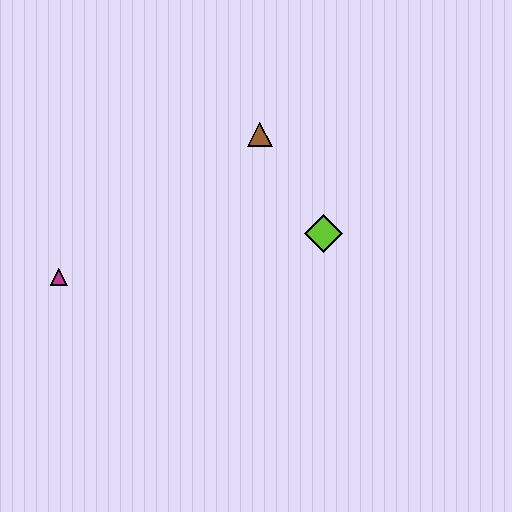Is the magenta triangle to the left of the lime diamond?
Yes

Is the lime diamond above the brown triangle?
No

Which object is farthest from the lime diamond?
The magenta triangle is farthest from the lime diamond.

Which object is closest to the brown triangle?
The lime diamond is closest to the brown triangle.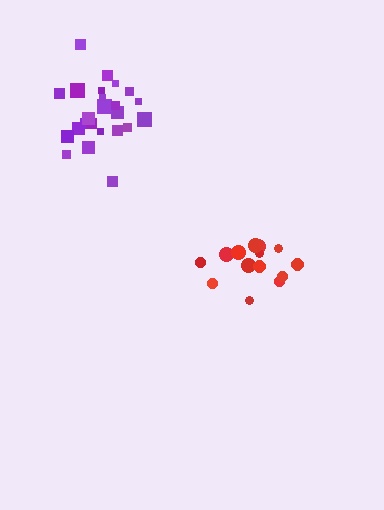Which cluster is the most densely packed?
Red.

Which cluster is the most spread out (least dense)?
Purple.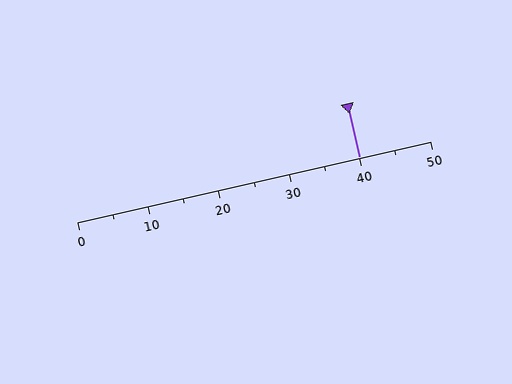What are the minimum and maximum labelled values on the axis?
The axis runs from 0 to 50.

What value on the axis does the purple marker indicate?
The marker indicates approximately 40.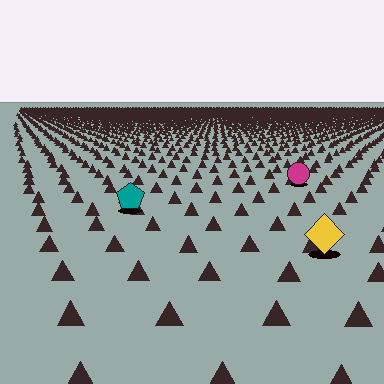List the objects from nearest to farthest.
From nearest to farthest: the yellow diamond, the teal pentagon, the magenta circle.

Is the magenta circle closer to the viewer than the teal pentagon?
No. The teal pentagon is closer — you can tell from the texture gradient: the ground texture is coarser near it.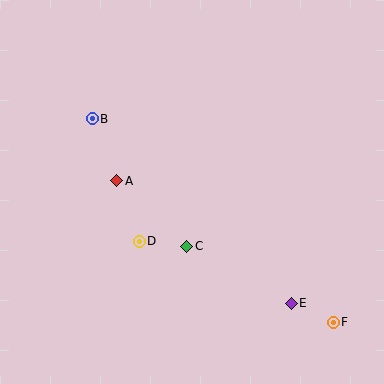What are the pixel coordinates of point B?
Point B is at (92, 119).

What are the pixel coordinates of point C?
Point C is at (187, 246).